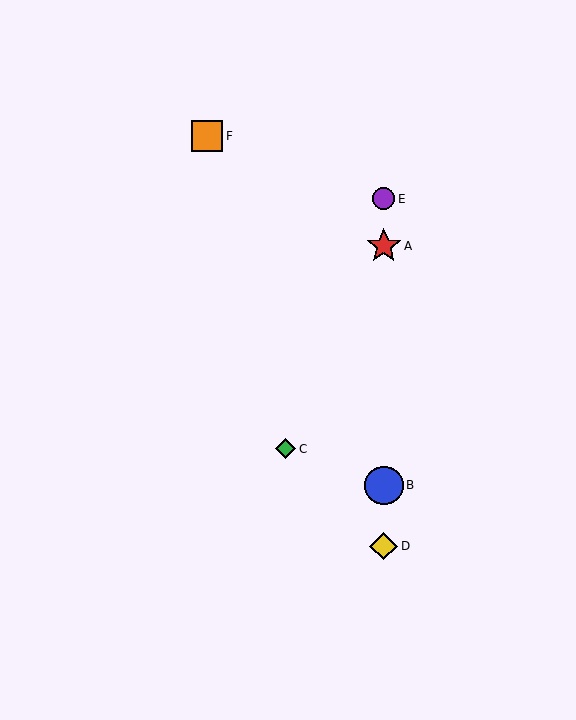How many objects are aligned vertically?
4 objects (A, B, D, E) are aligned vertically.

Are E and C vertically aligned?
No, E is at x≈384 and C is at x≈286.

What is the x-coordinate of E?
Object E is at x≈384.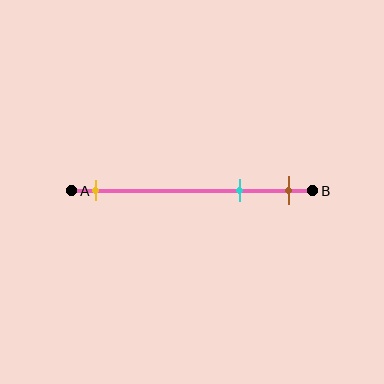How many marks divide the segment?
There are 3 marks dividing the segment.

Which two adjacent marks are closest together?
The cyan and brown marks are the closest adjacent pair.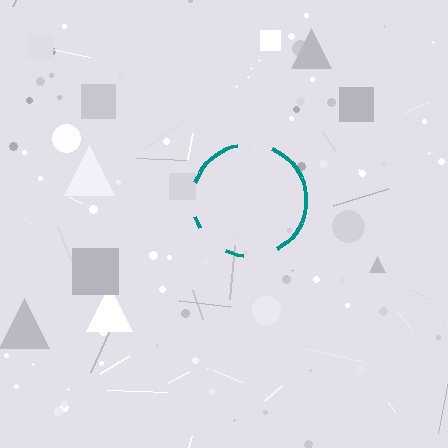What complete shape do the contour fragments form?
The contour fragments form a circle.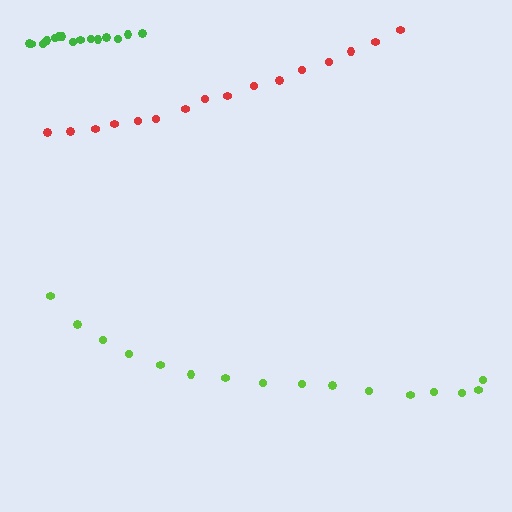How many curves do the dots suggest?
There are 3 distinct paths.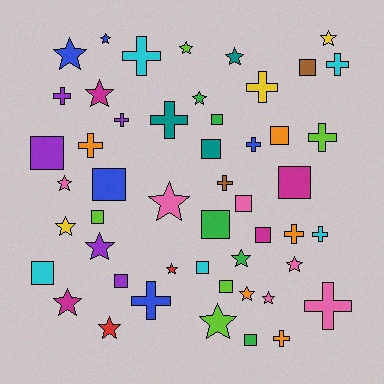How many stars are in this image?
There are 19 stars.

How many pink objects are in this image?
There are 6 pink objects.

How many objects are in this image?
There are 50 objects.